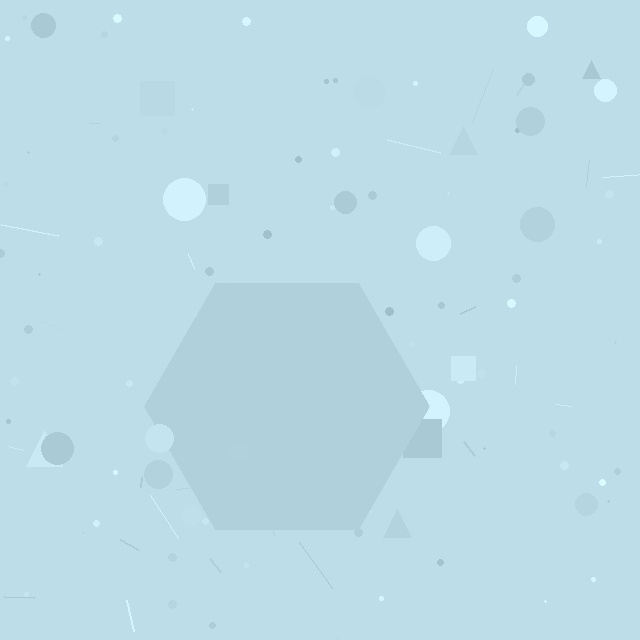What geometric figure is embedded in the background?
A hexagon is embedded in the background.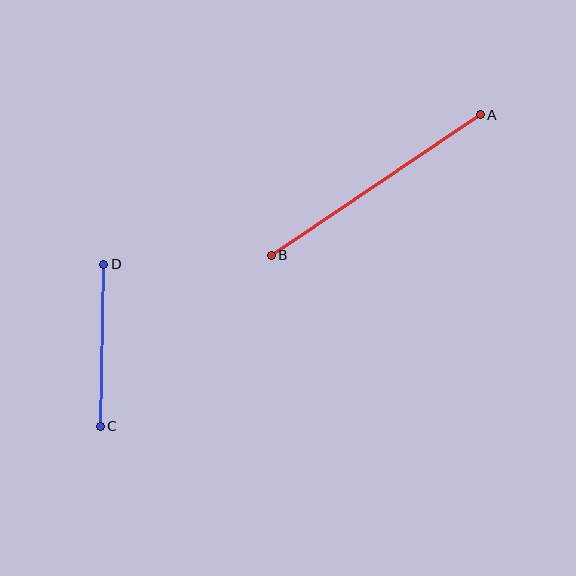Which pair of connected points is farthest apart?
Points A and B are farthest apart.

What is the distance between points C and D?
The distance is approximately 162 pixels.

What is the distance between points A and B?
The distance is approximately 252 pixels.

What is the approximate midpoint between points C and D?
The midpoint is at approximately (102, 345) pixels.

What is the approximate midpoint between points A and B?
The midpoint is at approximately (376, 185) pixels.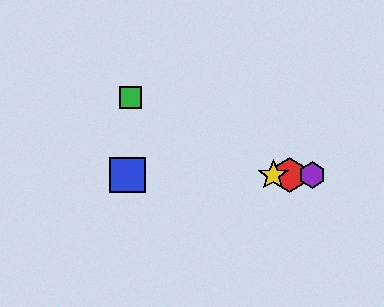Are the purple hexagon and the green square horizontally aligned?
No, the purple hexagon is at y≈175 and the green square is at y≈97.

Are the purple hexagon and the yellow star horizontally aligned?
Yes, both are at y≈175.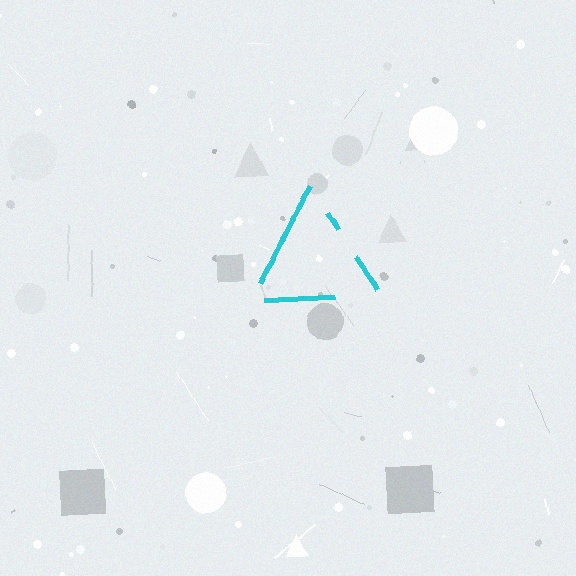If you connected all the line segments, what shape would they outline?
They would outline a triangle.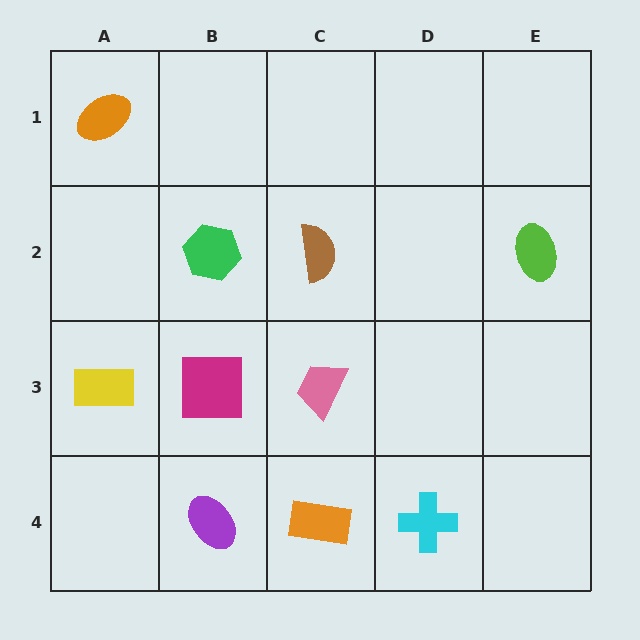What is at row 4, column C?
An orange rectangle.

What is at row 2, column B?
A green hexagon.